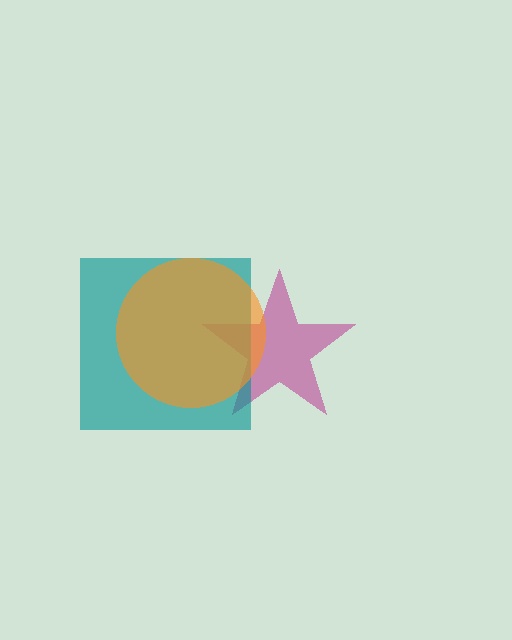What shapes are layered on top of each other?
The layered shapes are: a magenta star, a teal square, an orange circle.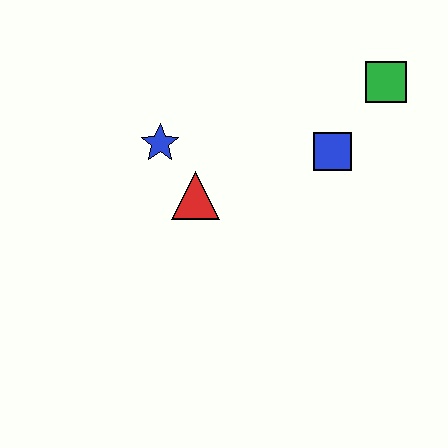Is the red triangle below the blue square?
Yes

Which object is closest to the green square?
The blue square is closest to the green square.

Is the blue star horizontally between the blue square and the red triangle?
No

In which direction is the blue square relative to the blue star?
The blue square is to the right of the blue star.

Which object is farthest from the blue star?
The green square is farthest from the blue star.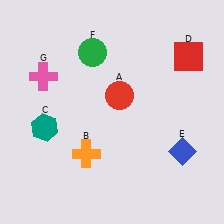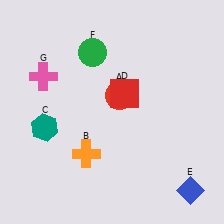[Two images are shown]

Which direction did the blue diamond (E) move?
The blue diamond (E) moved down.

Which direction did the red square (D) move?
The red square (D) moved left.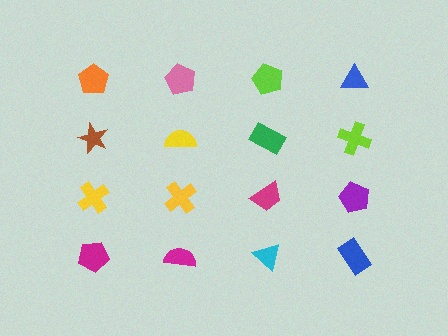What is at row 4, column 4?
A blue rectangle.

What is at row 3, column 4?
A purple pentagon.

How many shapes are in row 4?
4 shapes.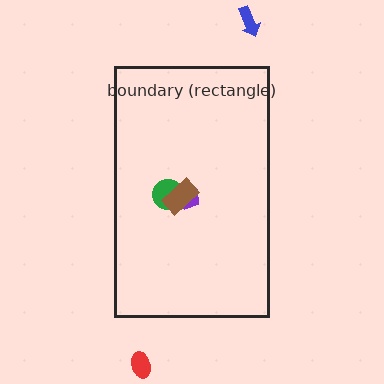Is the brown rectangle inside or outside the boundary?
Inside.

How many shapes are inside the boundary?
3 inside, 2 outside.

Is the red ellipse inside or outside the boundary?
Outside.